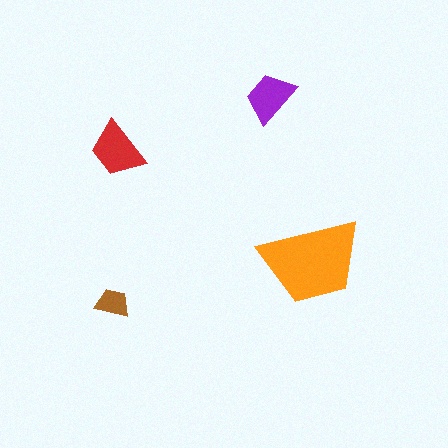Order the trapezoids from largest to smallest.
the orange one, the red one, the purple one, the brown one.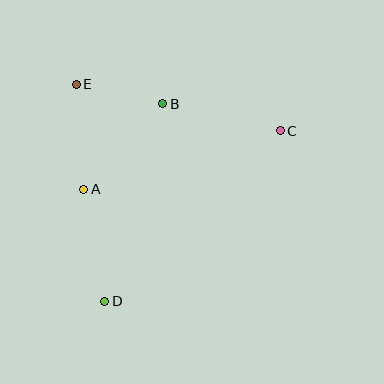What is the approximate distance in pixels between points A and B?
The distance between A and B is approximately 116 pixels.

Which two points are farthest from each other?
Points C and D are farthest from each other.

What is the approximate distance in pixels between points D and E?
The distance between D and E is approximately 219 pixels.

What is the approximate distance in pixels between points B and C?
The distance between B and C is approximately 120 pixels.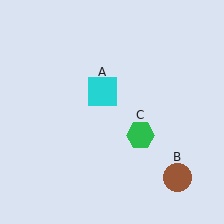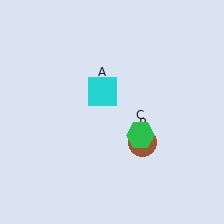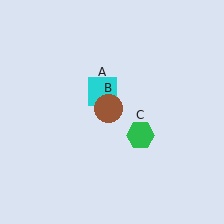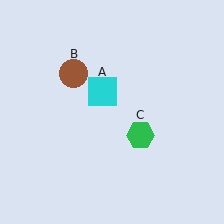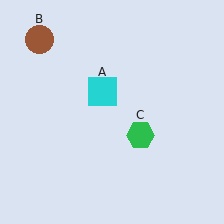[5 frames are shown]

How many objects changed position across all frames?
1 object changed position: brown circle (object B).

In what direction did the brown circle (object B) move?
The brown circle (object B) moved up and to the left.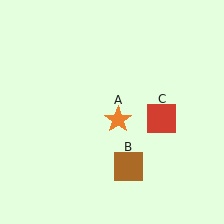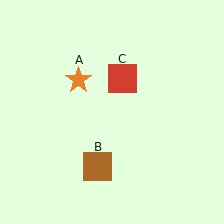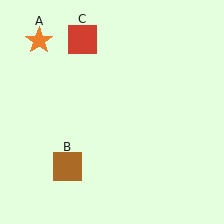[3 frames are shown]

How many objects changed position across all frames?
3 objects changed position: orange star (object A), brown square (object B), red square (object C).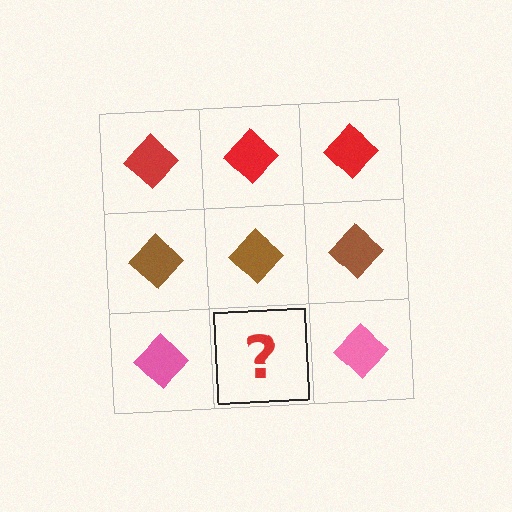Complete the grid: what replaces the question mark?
The question mark should be replaced with a pink diamond.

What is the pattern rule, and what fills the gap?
The rule is that each row has a consistent color. The gap should be filled with a pink diamond.